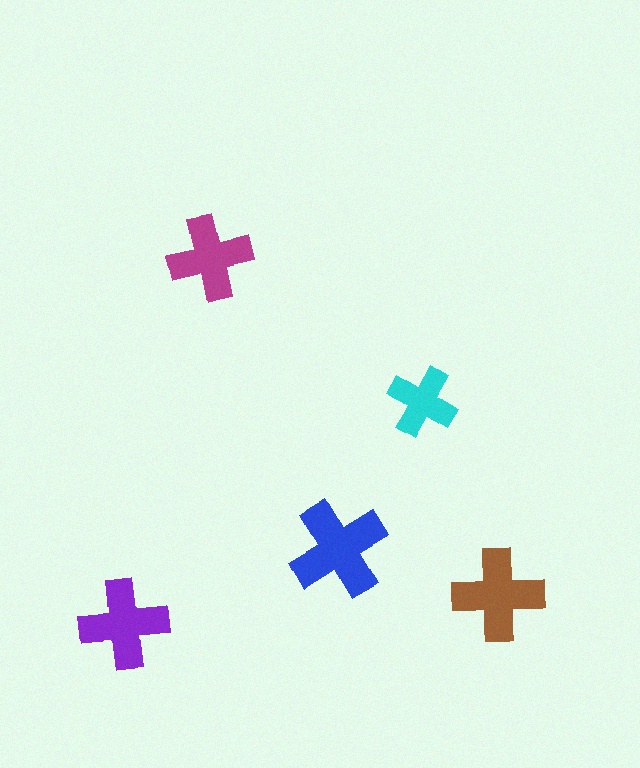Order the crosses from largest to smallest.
the blue one, the brown one, the purple one, the magenta one, the cyan one.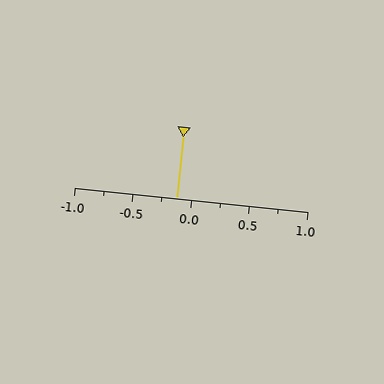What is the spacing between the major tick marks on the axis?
The major ticks are spaced 0.5 apart.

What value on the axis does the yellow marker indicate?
The marker indicates approximately -0.12.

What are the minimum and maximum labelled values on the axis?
The axis runs from -1.0 to 1.0.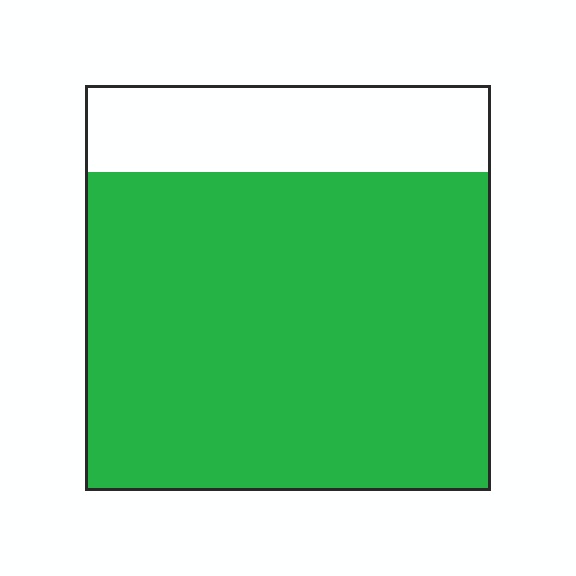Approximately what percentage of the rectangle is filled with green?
Approximately 80%.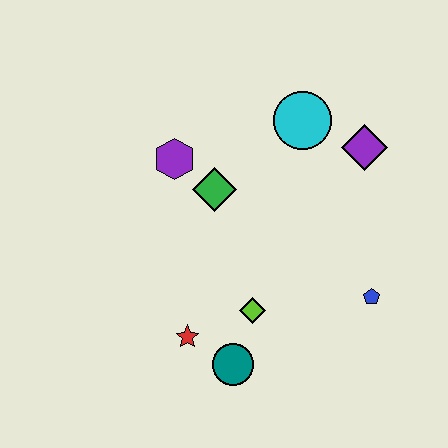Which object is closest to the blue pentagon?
The lime diamond is closest to the blue pentagon.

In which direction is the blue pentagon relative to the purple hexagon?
The blue pentagon is to the right of the purple hexagon.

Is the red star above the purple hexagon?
No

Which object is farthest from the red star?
The purple diamond is farthest from the red star.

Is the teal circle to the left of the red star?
No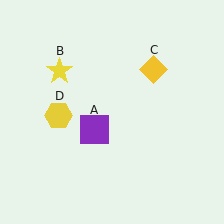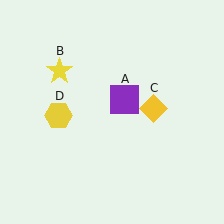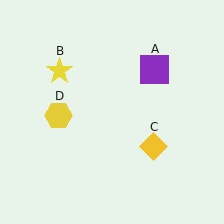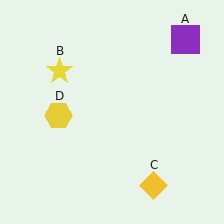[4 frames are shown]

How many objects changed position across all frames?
2 objects changed position: purple square (object A), yellow diamond (object C).